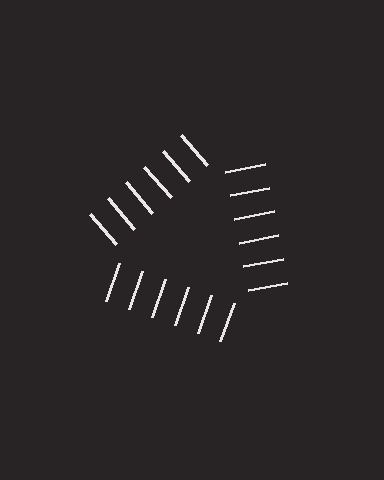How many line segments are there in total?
18 — 6 along each of the 3 edges.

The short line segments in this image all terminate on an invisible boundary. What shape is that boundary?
An illusory triangle — the line segments terminate on its edges but no continuous stroke is drawn.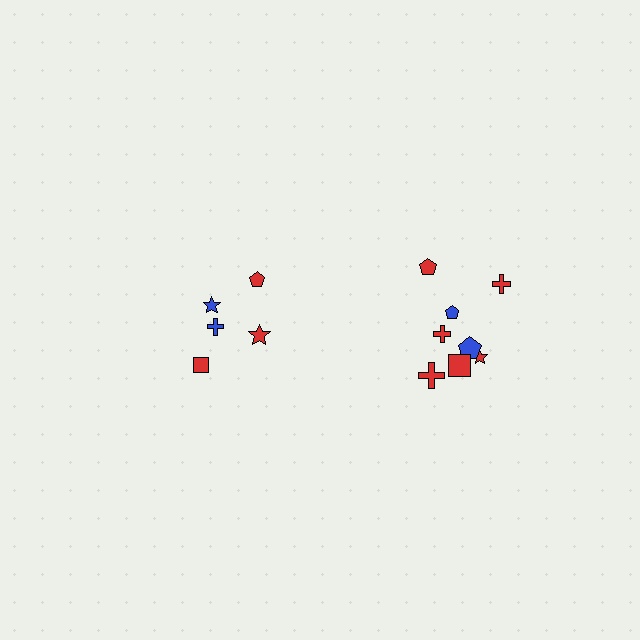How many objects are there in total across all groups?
There are 13 objects.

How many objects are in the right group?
There are 8 objects.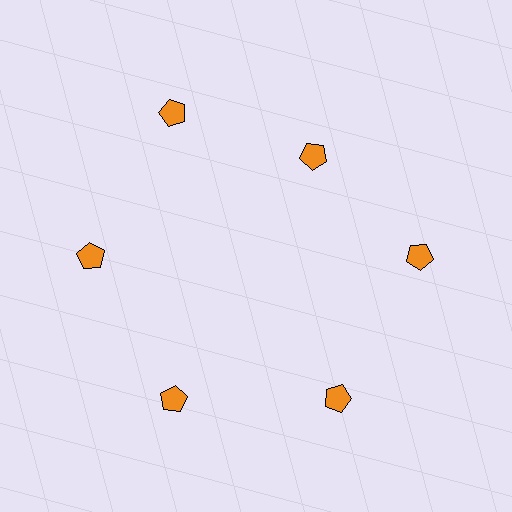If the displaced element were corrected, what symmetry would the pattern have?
It would have 6-fold rotational symmetry — the pattern would map onto itself every 60 degrees.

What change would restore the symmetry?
The symmetry would be restored by moving it outward, back onto the ring so that all 6 pentagons sit at equal angles and equal distance from the center.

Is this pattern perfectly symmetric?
No. The 6 orange pentagons are arranged in a ring, but one element near the 1 o'clock position is pulled inward toward the center, breaking the 6-fold rotational symmetry.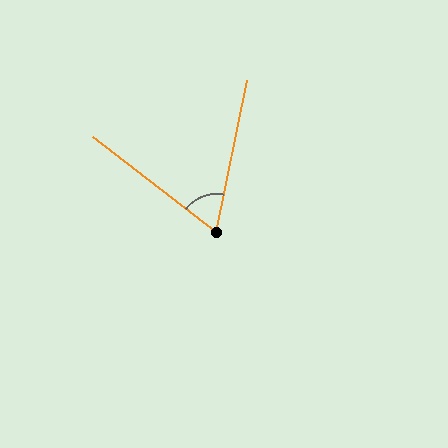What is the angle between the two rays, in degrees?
Approximately 64 degrees.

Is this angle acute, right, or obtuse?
It is acute.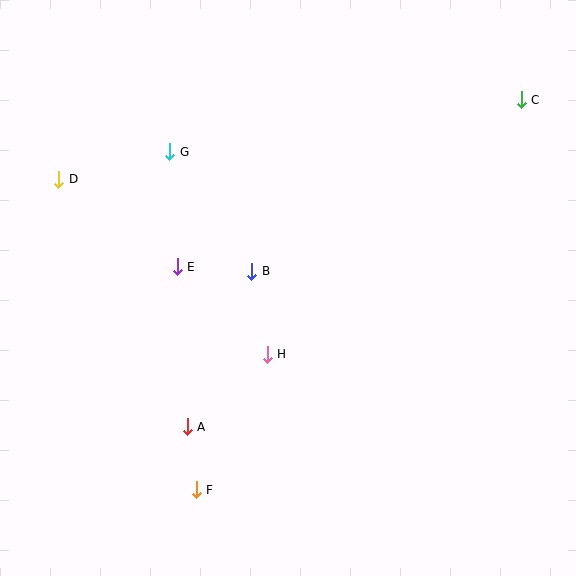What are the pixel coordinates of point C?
Point C is at (521, 100).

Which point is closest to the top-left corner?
Point D is closest to the top-left corner.